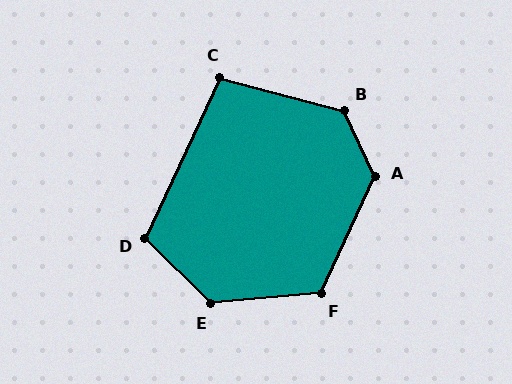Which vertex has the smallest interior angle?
C, at approximately 100 degrees.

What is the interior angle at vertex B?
Approximately 130 degrees (obtuse).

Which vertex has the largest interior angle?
A, at approximately 130 degrees.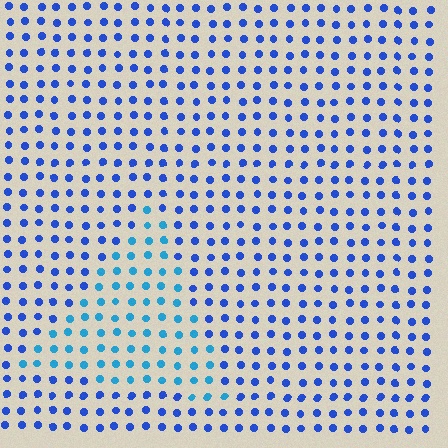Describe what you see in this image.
The image is filled with small blue elements in a uniform arrangement. A triangle-shaped region is visible where the elements are tinted to a slightly different hue, forming a subtle color boundary.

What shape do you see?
I see a triangle.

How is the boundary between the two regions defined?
The boundary is defined purely by a slight shift in hue (about 30 degrees). Spacing, size, and orientation are identical on both sides.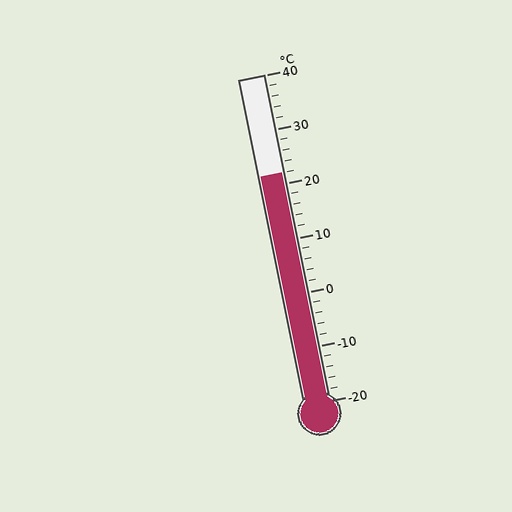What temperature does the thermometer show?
The thermometer shows approximately 22°C.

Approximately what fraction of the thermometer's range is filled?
The thermometer is filled to approximately 70% of its range.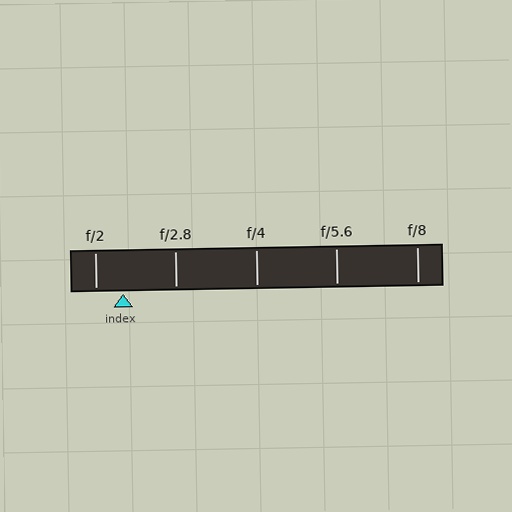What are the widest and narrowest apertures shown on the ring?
The widest aperture shown is f/2 and the narrowest is f/8.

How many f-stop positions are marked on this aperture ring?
There are 5 f-stop positions marked.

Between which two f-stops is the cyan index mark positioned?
The index mark is between f/2 and f/2.8.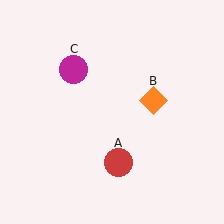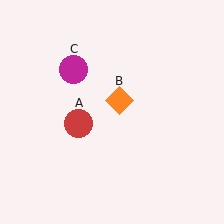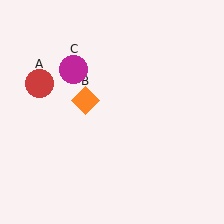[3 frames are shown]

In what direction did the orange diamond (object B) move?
The orange diamond (object B) moved left.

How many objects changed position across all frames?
2 objects changed position: red circle (object A), orange diamond (object B).